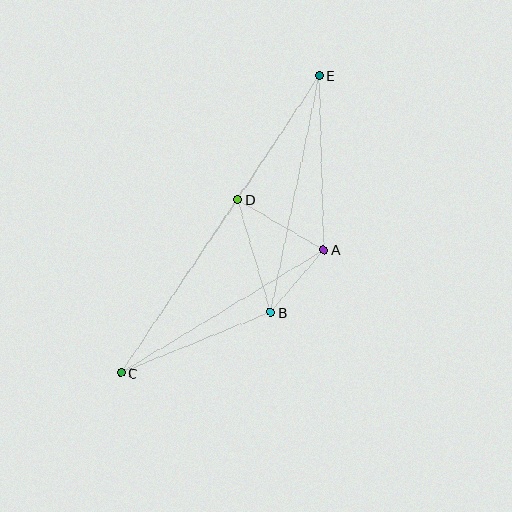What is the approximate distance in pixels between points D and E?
The distance between D and E is approximately 148 pixels.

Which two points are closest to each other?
Points A and B are closest to each other.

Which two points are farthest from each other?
Points C and E are farthest from each other.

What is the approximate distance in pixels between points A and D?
The distance between A and D is approximately 100 pixels.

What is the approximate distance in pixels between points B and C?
The distance between B and C is approximately 161 pixels.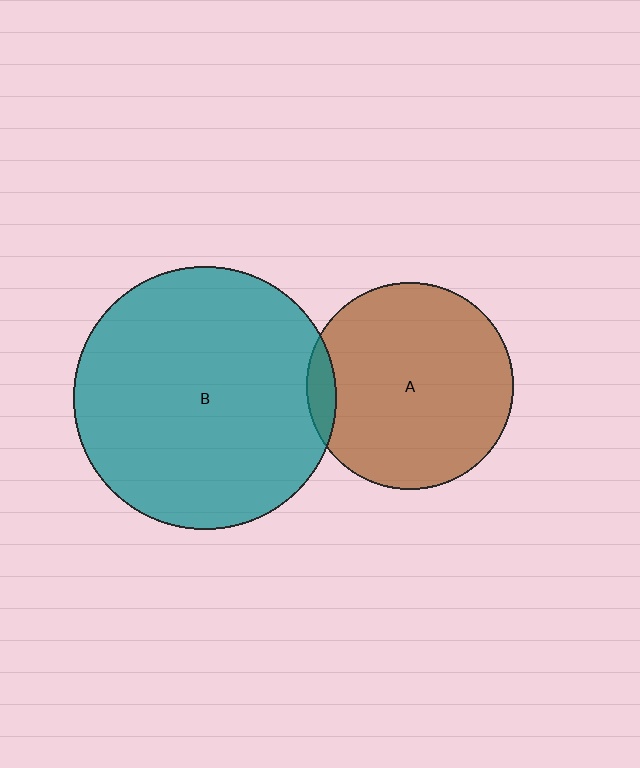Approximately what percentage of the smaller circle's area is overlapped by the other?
Approximately 5%.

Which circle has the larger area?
Circle B (teal).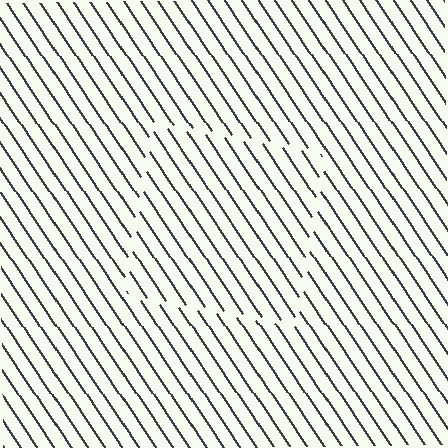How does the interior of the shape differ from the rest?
The interior of the shape contains the same grating, shifted by half a period — the contour is defined by the phase discontinuity where line-ends from the inner and outer gratings abut.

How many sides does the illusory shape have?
4 sides — the line-ends trace a square.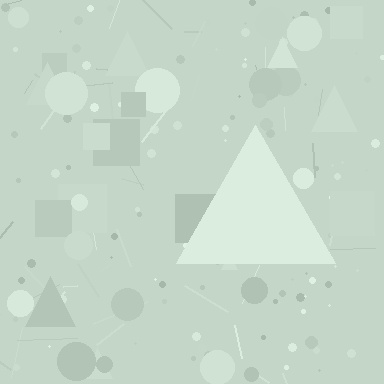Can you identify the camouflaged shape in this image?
The camouflaged shape is a triangle.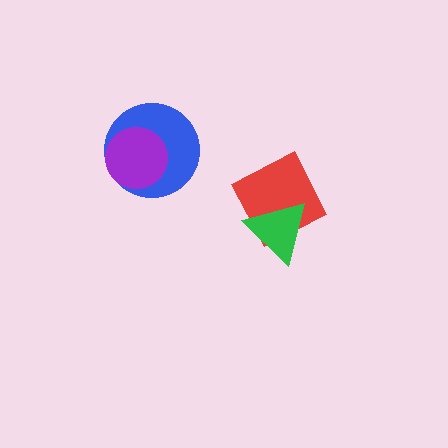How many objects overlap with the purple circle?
1 object overlaps with the purple circle.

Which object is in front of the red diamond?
The green triangle is in front of the red diamond.